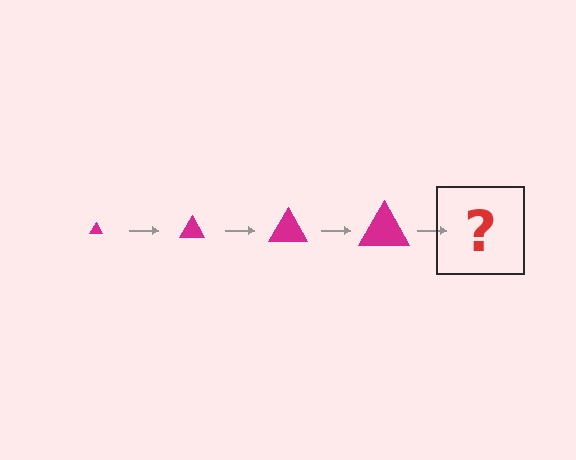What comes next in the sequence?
The next element should be a magenta triangle, larger than the previous one.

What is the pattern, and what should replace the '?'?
The pattern is that the triangle gets progressively larger each step. The '?' should be a magenta triangle, larger than the previous one.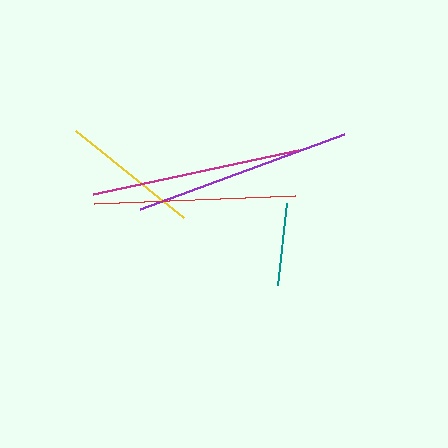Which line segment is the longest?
The purple line is the longest at approximately 218 pixels.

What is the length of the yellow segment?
The yellow segment is approximately 139 pixels long.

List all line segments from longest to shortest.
From longest to shortest: purple, magenta, red, yellow, teal.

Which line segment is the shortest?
The teal line is the shortest at approximately 82 pixels.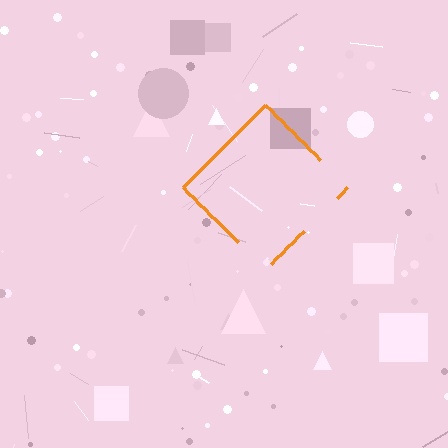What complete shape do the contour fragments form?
The contour fragments form a diamond.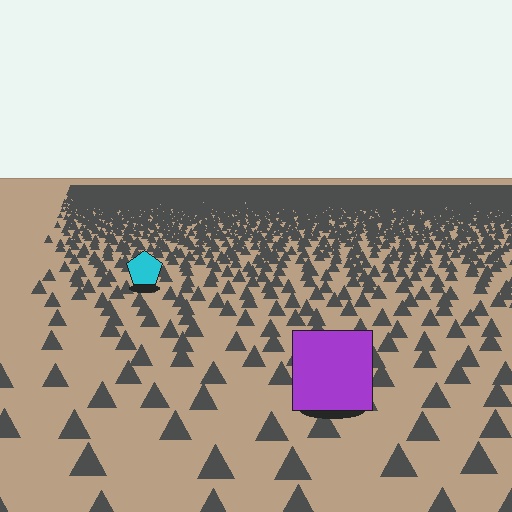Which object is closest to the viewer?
The purple square is closest. The texture marks near it are larger and more spread out.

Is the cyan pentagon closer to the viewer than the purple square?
No. The purple square is closer — you can tell from the texture gradient: the ground texture is coarser near it.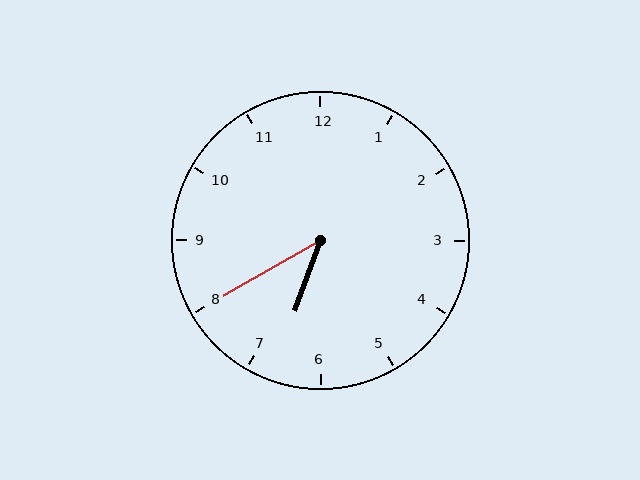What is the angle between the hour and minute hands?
Approximately 40 degrees.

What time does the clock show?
6:40.